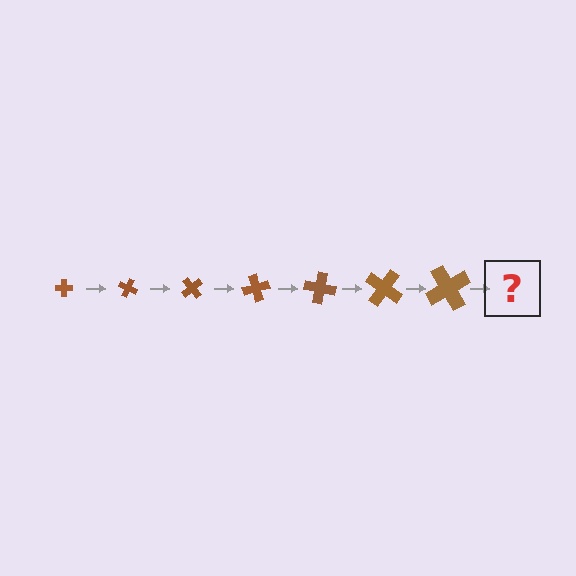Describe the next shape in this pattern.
It should be a cross, larger than the previous one and rotated 175 degrees from the start.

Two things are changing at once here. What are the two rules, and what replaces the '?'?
The two rules are that the cross grows larger each step and it rotates 25 degrees each step. The '?' should be a cross, larger than the previous one and rotated 175 degrees from the start.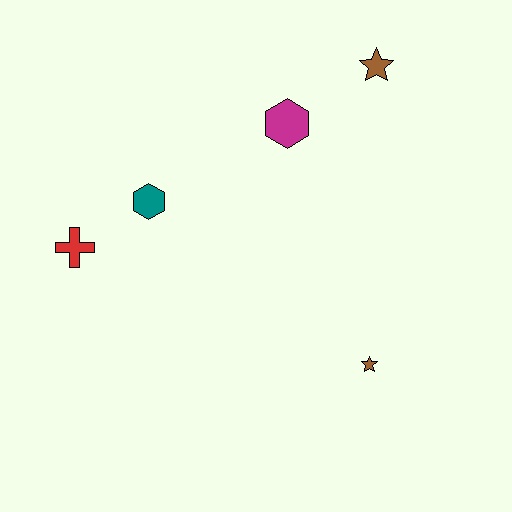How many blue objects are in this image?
There are no blue objects.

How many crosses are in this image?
There is 1 cross.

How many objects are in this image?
There are 5 objects.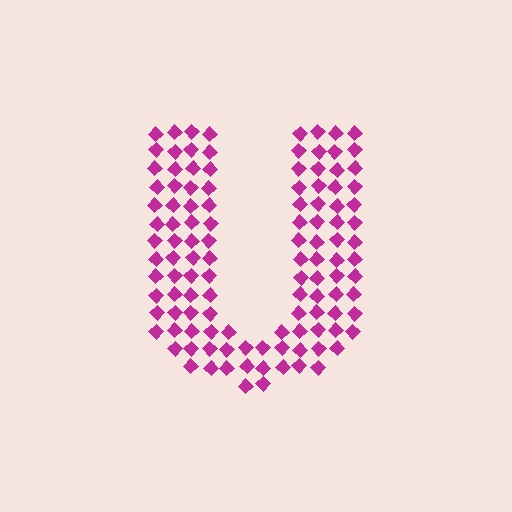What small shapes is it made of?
It is made of small diamonds.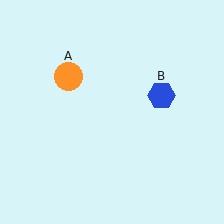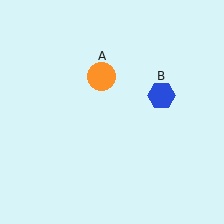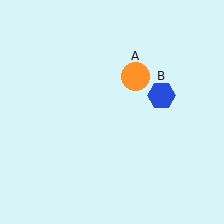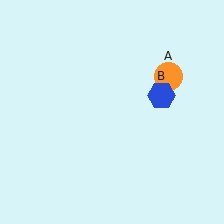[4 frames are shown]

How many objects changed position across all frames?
1 object changed position: orange circle (object A).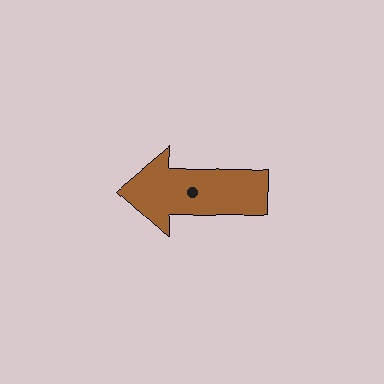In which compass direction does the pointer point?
West.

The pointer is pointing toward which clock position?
Roughly 9 o'clock.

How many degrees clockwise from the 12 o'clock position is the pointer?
Approximately 271 degrees.